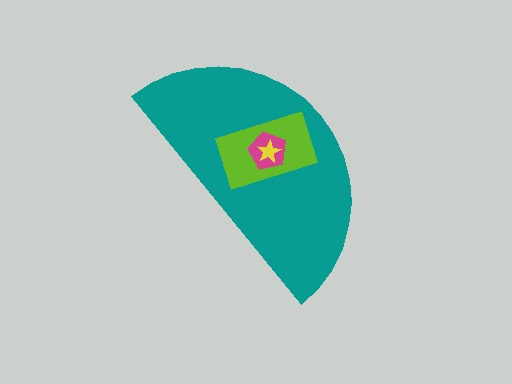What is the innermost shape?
The yellow star.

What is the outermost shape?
The teal semicircle.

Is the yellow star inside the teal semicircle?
Yes.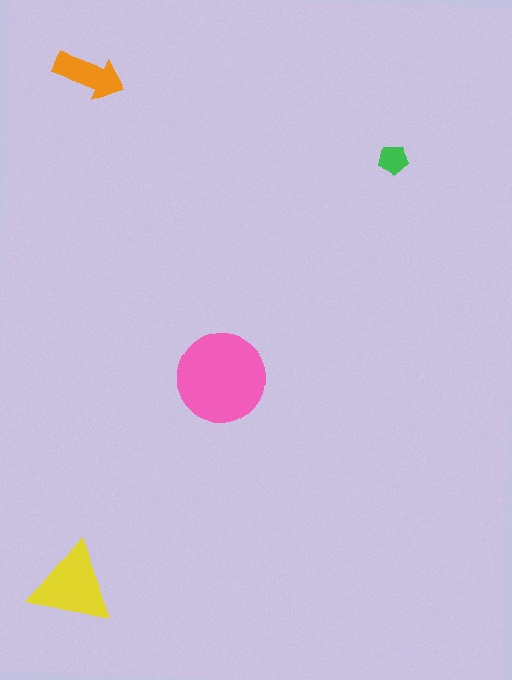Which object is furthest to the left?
The yellow triangle is leftmost.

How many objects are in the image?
There are 4 objects in the image.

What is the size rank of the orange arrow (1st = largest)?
3rd.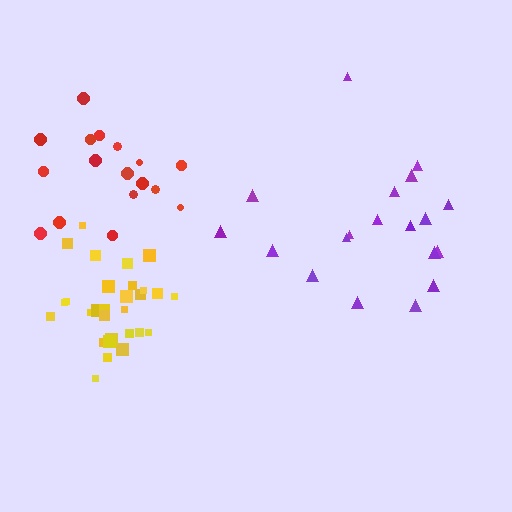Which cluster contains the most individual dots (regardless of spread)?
Yellow (29).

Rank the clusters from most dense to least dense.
yellow, red, purple.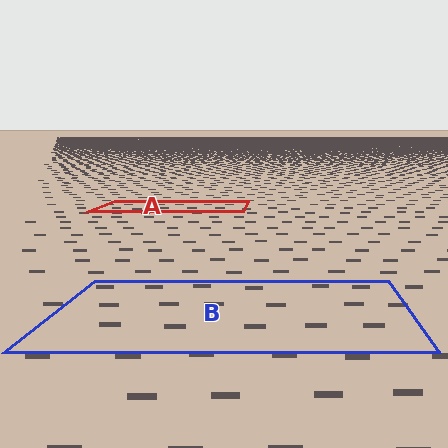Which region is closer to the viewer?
Region B is closer. The texture elements there are larger and more spread out.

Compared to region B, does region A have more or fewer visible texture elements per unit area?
Region A has more texture elements per unit area — they are packed more densely because it is farther away.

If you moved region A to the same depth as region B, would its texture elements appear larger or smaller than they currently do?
They would appear larger. At a closer depth, the same texture elements are projected at a bigger on-screen size.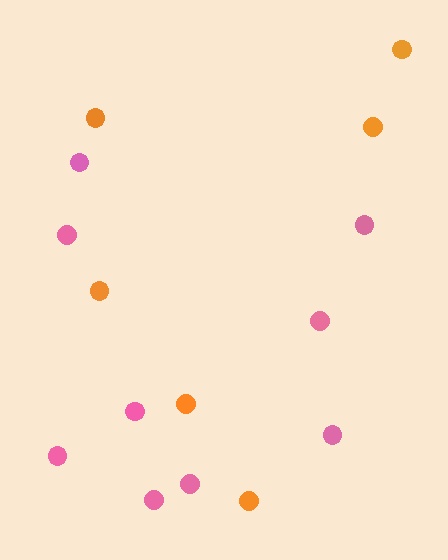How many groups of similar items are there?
There are 2 groups: one group of orange circles (6) and one group of pink circles (9).